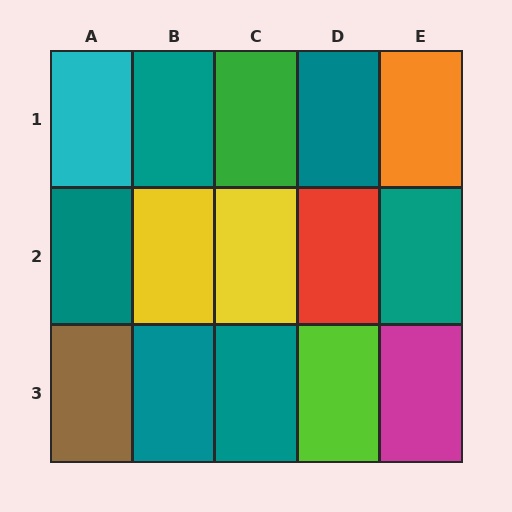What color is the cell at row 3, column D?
Lime.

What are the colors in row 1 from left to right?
Cyan, teal, green, teal, orange.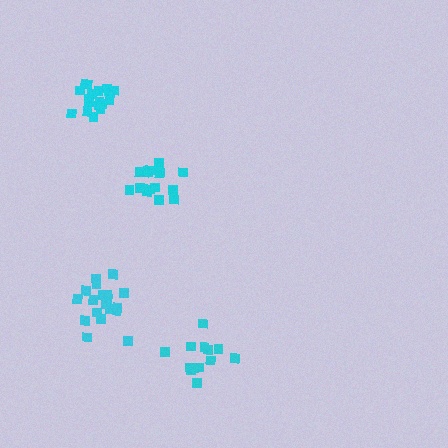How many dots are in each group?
Group 1: 15 dots, Group 2: 13 dots, Group 3: 19 dots, Group 4: 19 dots (66 total).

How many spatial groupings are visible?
There are 4 spatial groupings.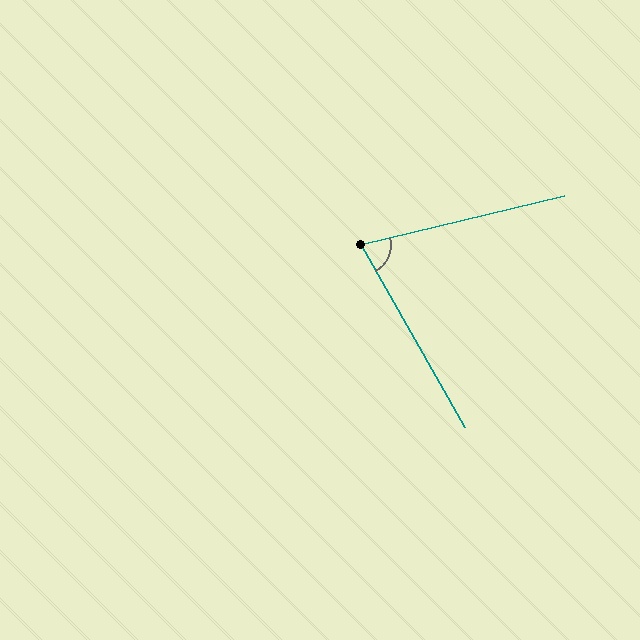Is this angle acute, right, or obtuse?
It is acute.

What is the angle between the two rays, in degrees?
Approximately 74 degrees.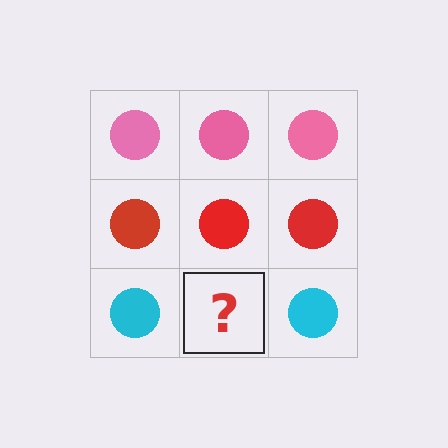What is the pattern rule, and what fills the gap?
The rule is that each row has a consistent color. The gap should be filled with a cyan circle.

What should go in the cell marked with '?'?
The missing cell should contain a cyan circle.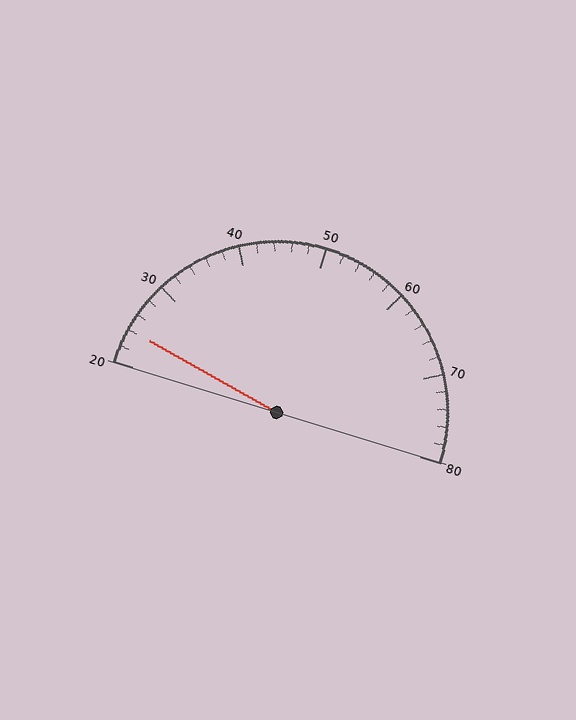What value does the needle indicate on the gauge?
The needle indicates approximately 24.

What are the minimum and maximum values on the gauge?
The gauge ranges from 20 to 80.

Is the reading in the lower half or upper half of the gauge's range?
The reading is in the lower half of the range (20 to 80).